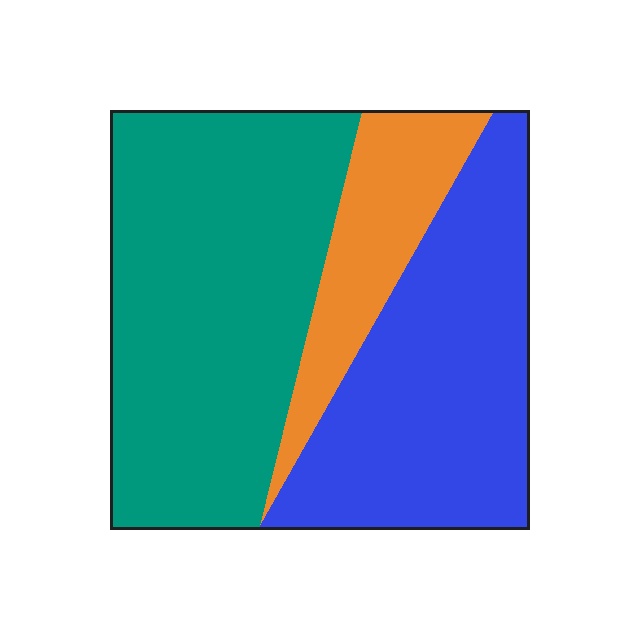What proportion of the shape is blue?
Blue takes up about three eighths (3/8) of the shape.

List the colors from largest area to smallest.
From largest to smallest: teal, blue, orange.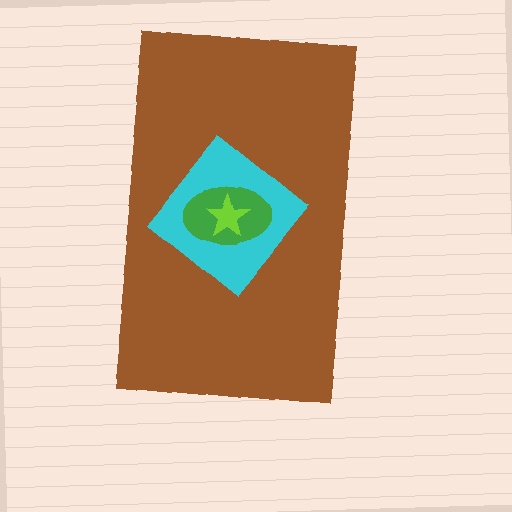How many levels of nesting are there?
4.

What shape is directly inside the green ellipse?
The lime star.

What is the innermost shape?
The lime star.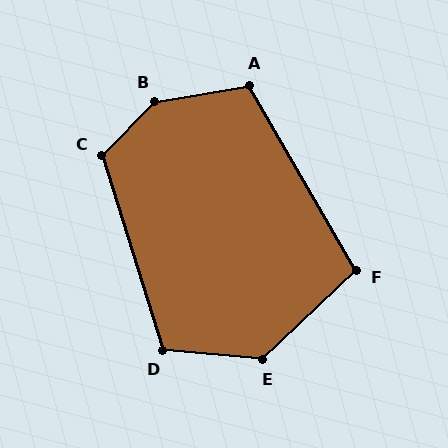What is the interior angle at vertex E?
Approximately 132 degrees (obtuse).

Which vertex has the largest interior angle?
B, at approximately 144 degrees.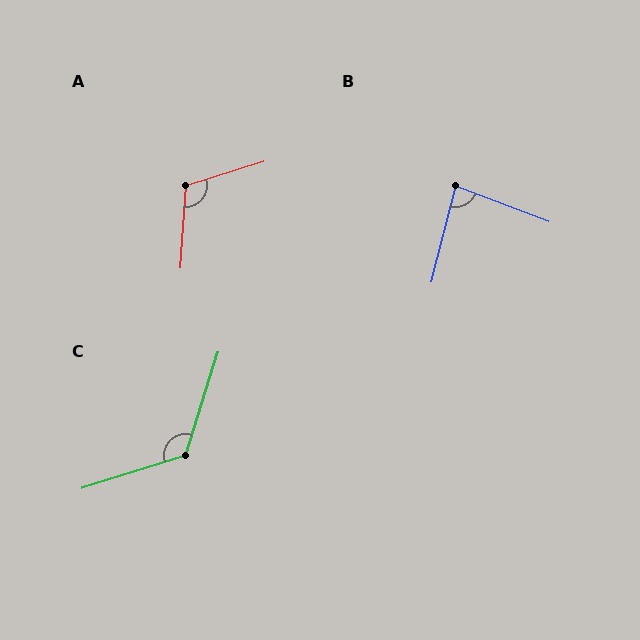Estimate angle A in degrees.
Approximately 111 degrees.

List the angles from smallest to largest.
B (83°), A (111°), C (125°).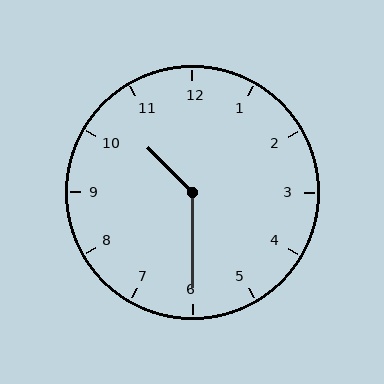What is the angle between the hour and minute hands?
Approximately 135 degrees.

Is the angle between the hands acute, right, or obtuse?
It is obtuse.